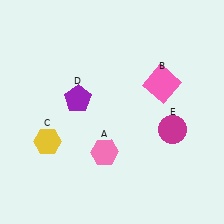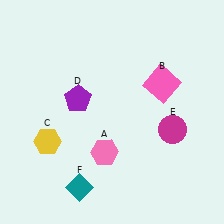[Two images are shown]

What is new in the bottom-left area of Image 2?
A teal diamond (F) was added in the bottom-left area of Image 2.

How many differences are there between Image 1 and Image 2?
There is 1 difference between the two images.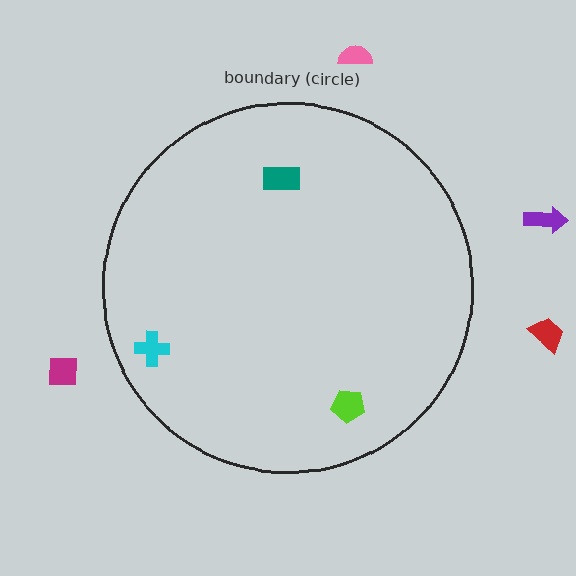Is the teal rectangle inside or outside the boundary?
Inside.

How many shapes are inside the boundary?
3 inside, 4 outside.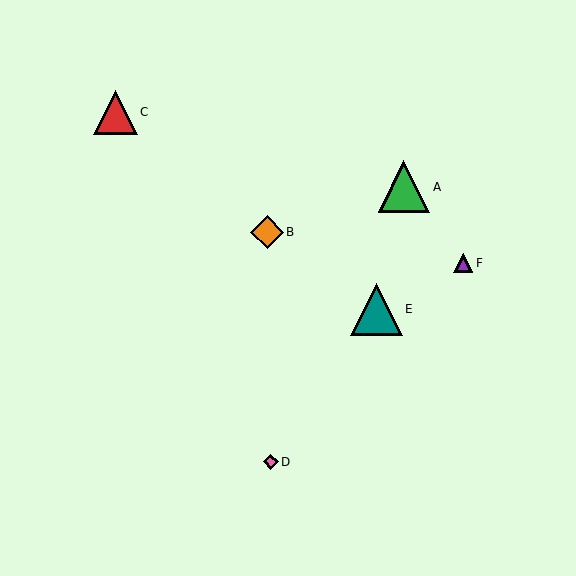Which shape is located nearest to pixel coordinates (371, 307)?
The teal triangle (labeled E) at (376, 309) is nearest to that location.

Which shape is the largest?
The teal triangle (labeled E) is the largest.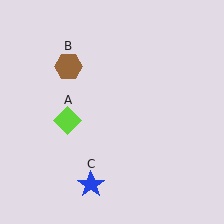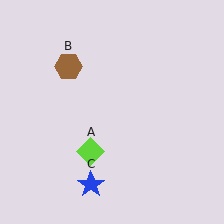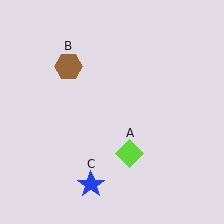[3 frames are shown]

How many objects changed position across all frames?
1 object changed position: lime diamond (object A).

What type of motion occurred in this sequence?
The lime diamond (object A) rotated counterclockwise around the center of the scene.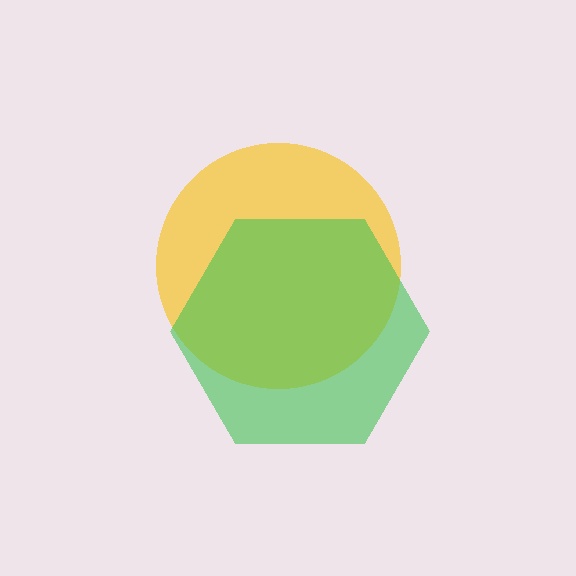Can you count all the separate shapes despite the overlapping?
Yes, there are 2 separate shapes.